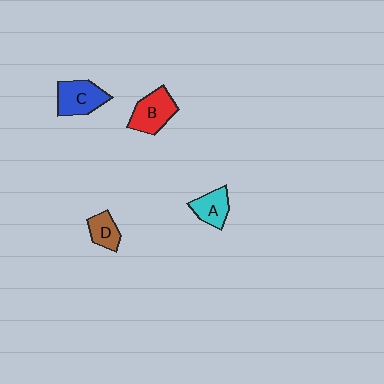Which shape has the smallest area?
Shape D (brown).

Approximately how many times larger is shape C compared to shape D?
Approximately 1.7 times.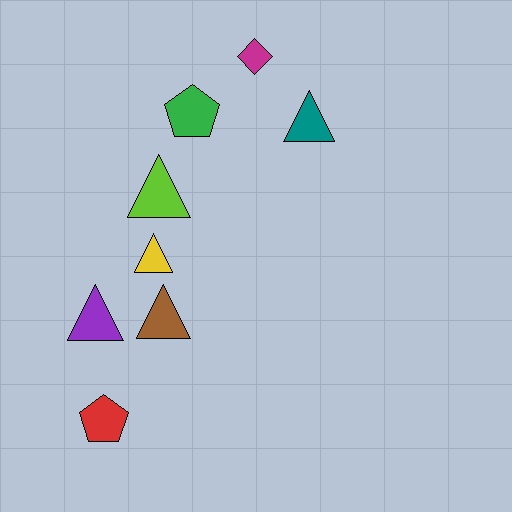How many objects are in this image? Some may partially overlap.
There are 8 objects.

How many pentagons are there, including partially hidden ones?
There are 2 pentagons.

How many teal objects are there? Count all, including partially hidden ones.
There is 1 teal object.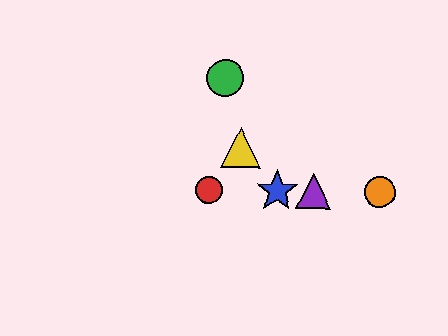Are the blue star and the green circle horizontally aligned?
No, the blue star is at y≈191 and the green circle is at y≈78.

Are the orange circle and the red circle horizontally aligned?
Yes, both are at y≈192.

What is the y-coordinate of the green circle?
The green circle is at y≈78.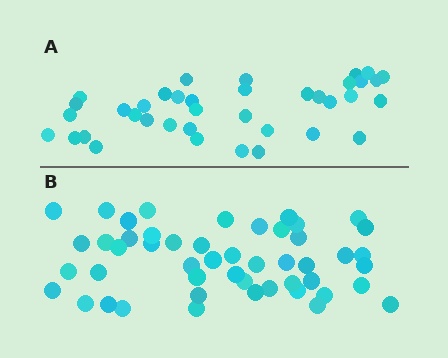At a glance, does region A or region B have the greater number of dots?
Region B (the bottom region) has more dots.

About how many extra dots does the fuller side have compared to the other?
Region B has roughly 12 or so more dots than region A.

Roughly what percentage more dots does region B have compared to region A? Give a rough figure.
About 30% more.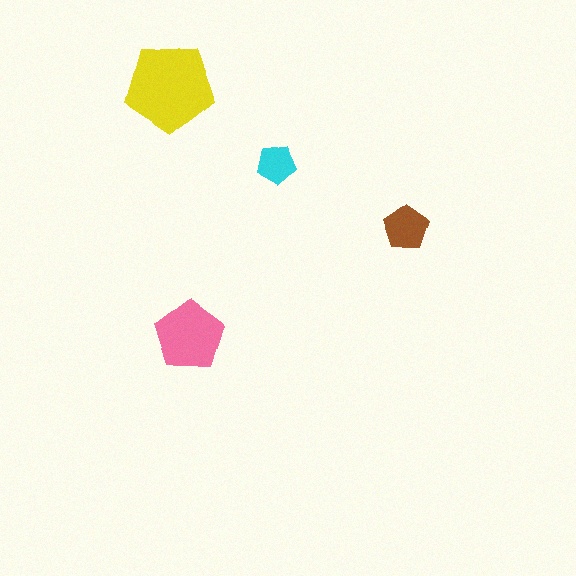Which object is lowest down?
The pink pentagon is bottommost.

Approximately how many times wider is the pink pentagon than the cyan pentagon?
About 2 times wider.